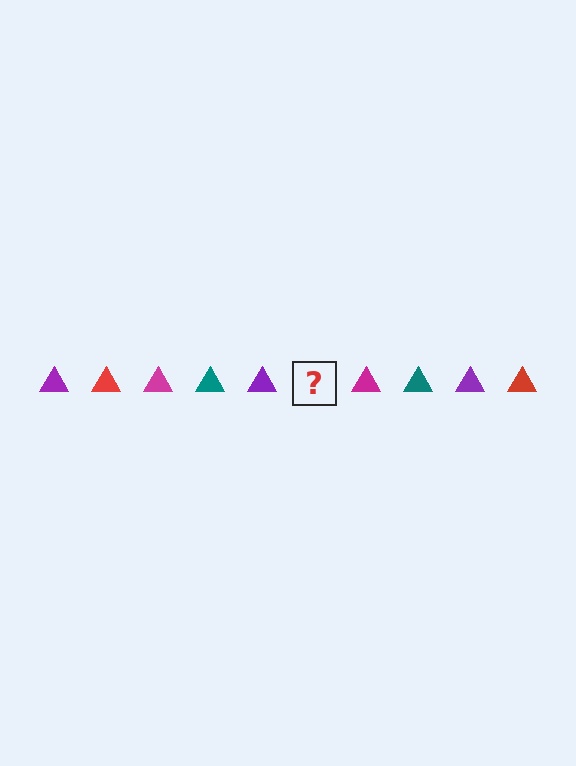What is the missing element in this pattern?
The missing element is a red triangle.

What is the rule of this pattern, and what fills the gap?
The rule is that the pattern cycles through purple, red, magenta, teal triangles. The gap should be filled with a red triangle.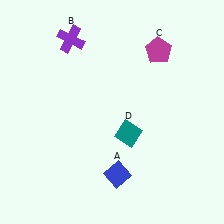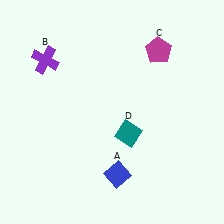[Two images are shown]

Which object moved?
The purple cross (B) moved left.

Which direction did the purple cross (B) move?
The purple cross (B) moved left.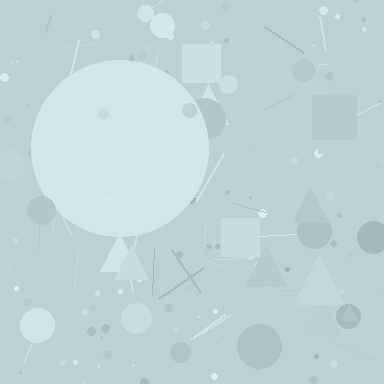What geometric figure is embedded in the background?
A circle is embedded in the background.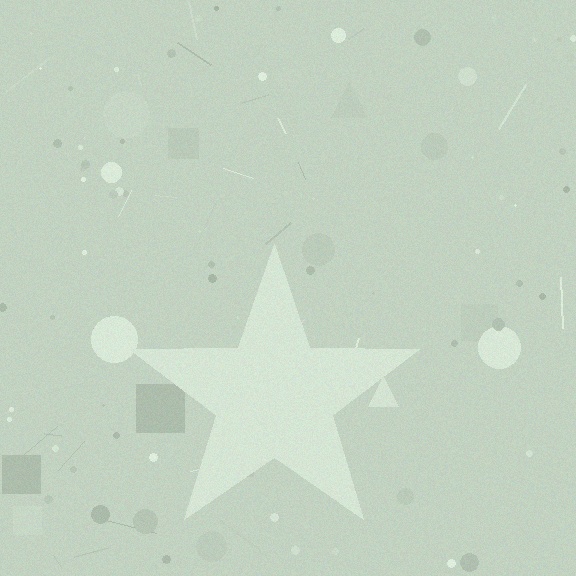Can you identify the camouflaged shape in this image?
The camouflaged shape is a star.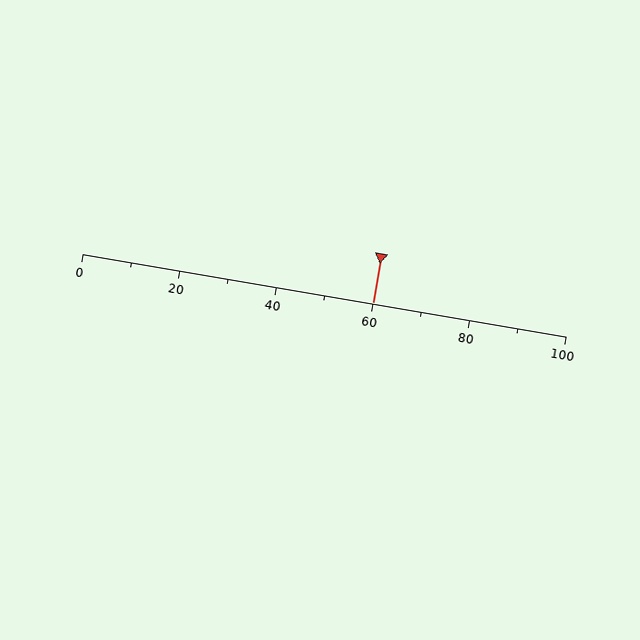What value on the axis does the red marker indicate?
The marker indicates approximately 60.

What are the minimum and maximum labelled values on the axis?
The axis runs from 0 to 100.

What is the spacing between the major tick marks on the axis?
The major ticks are spaced 20 apart.